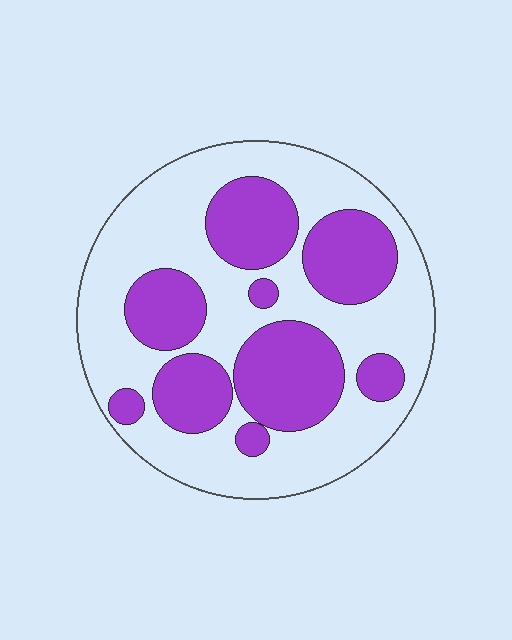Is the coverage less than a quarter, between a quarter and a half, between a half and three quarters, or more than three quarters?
Between a quarter and a half.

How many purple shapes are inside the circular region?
9.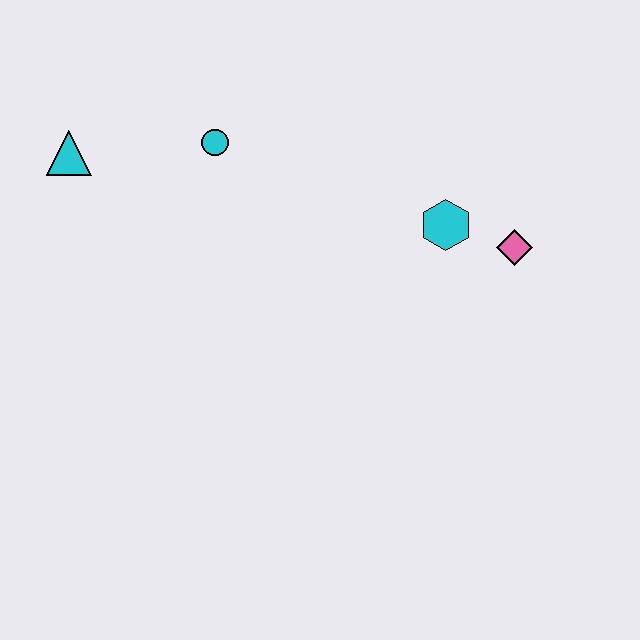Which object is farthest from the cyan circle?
The pink diamond is farthest from the cyan circle.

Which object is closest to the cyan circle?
The cyan triangle is closest to the cyan circle.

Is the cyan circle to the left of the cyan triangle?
No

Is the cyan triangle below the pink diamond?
No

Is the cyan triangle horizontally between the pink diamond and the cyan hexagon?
No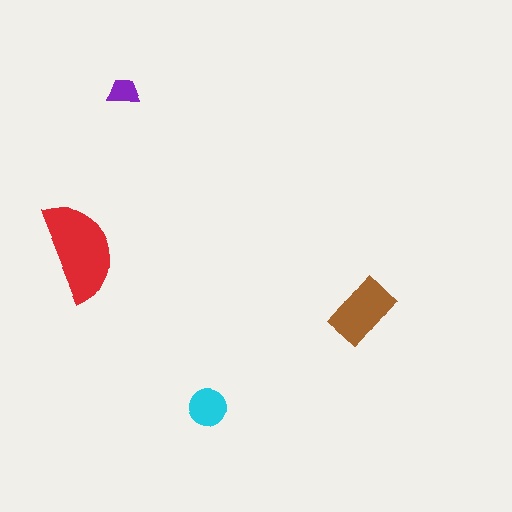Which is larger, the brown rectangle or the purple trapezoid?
The brown rectangle.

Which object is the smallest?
The purple trapezoid.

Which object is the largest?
The red semicircle.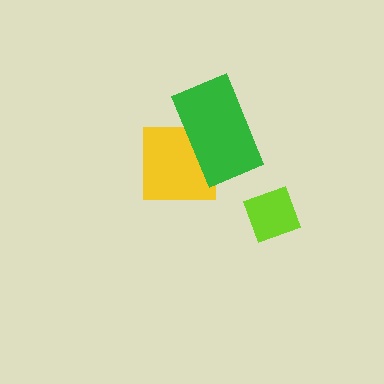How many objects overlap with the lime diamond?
0 objects overlap with the lime diamond.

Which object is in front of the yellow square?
The green rectangle is in front of the yellow square.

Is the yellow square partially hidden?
Yes, it is partially covered by another shape.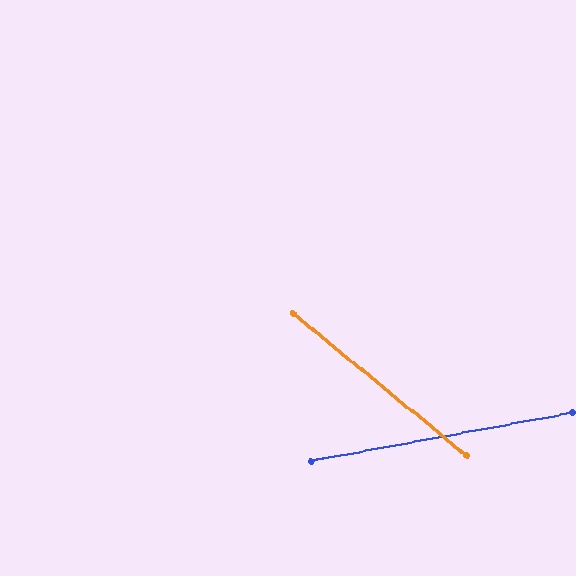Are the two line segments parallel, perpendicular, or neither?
Neither parallel nor perpendicular — they differ by about 50°.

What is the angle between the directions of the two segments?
Approximately 50 degrees.